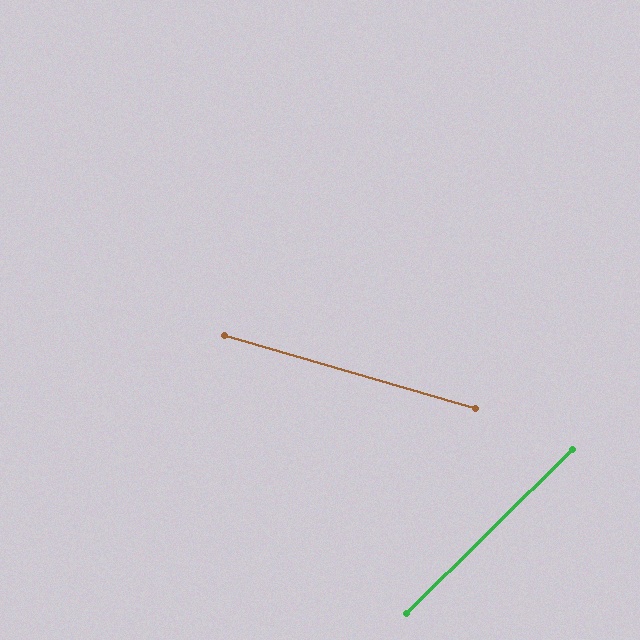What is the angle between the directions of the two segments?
Approximately 61 degrees.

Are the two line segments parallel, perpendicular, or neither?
Neither parallel nor perpendicular — they differ by about 61°.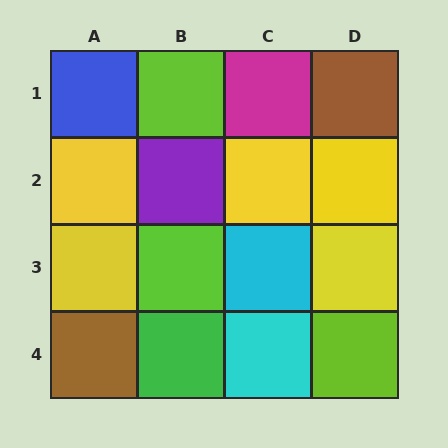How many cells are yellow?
5 cells are yellow.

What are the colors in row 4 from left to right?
Brown, green, cyan, lime.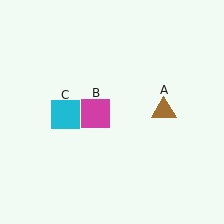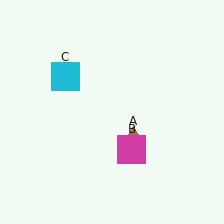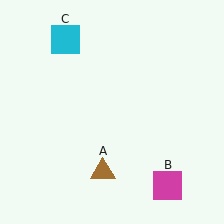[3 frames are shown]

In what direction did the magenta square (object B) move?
The magenta square (object B) moved down and to the right.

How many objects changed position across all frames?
3 objects changed position: brown triangle (object A), magenta square (object B), cyan square (object C).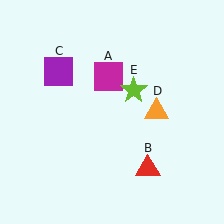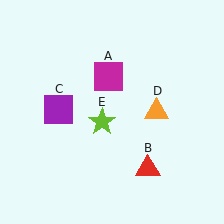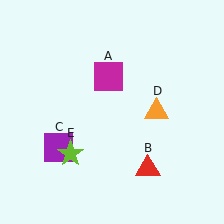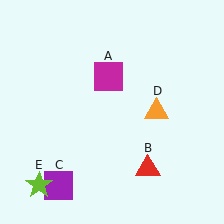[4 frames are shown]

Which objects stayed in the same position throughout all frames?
Magenta square (object A) and red triangle (object B) and orange triangle (object D) remained stationary.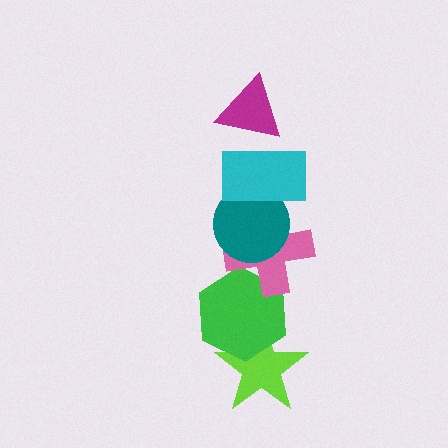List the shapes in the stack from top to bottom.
From top to bottom: the magenta triangle, the cyan rectangle, the teal circle, the pink cross, the green hexagon, the lime star.